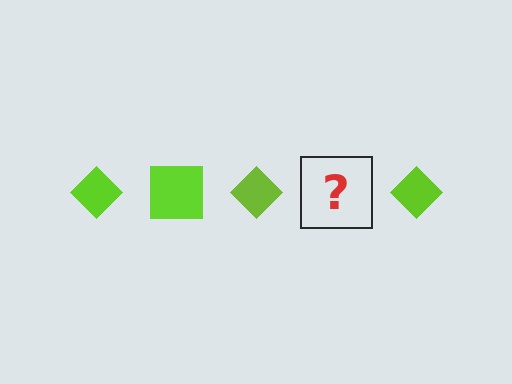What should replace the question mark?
The question mark should be replaced with a lime square.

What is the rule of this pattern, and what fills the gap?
The rule is that the pattern cycles through diamond, square shapes in lime. The gap should be filled with a lime square.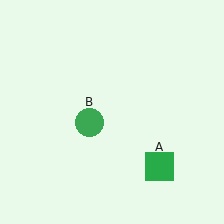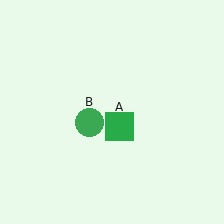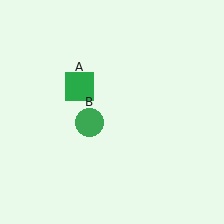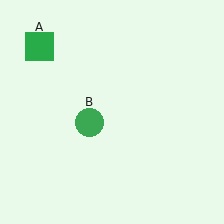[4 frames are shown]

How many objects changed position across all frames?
1 object changed position: green square (object A).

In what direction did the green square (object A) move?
The green square (object A) moved up and to the left.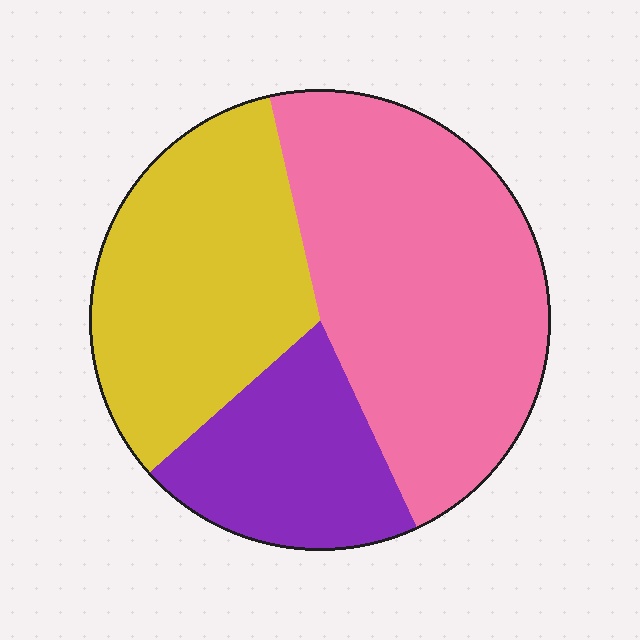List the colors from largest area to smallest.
From largest to smallest: pink, yellow, purple.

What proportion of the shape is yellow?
Yellow covers 33% of the shape.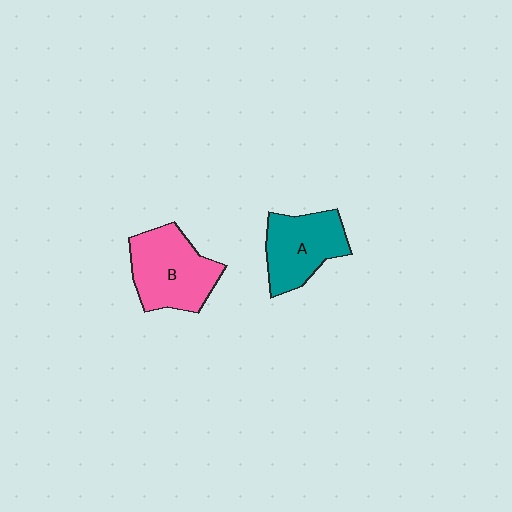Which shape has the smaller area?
Shape A (teal).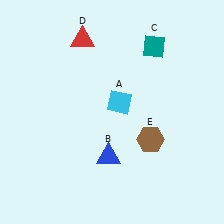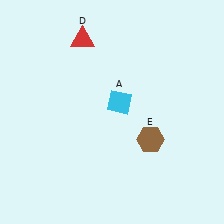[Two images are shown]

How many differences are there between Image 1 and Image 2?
There are 2 differences between the two images.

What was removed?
The blue triangle (B), the teal diamond (C) were removed in Image 2.